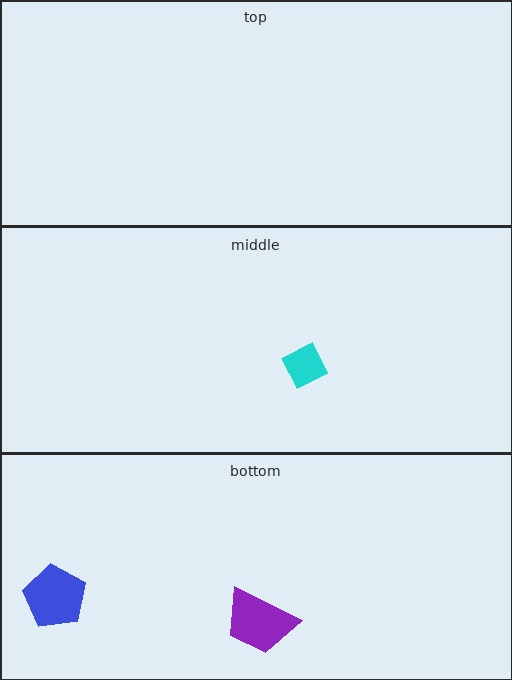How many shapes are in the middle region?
1.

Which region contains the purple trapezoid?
The bottom region.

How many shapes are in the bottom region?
2.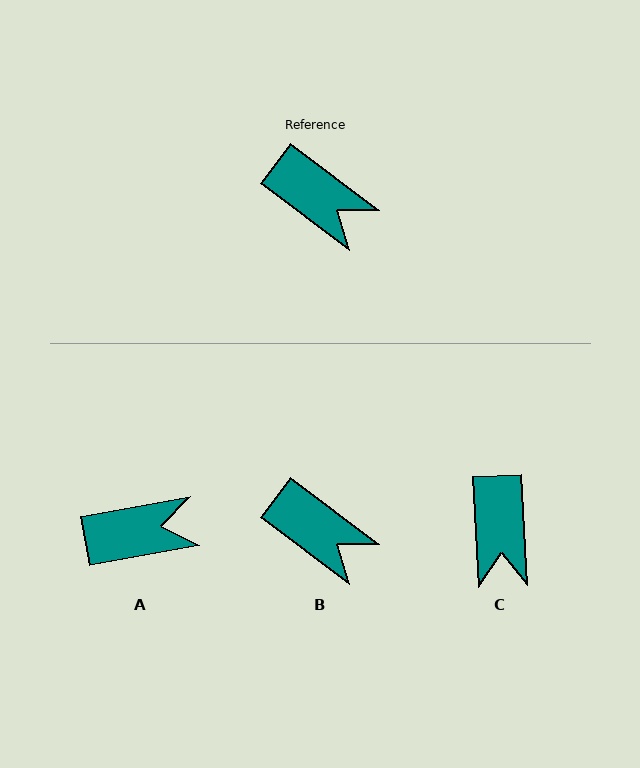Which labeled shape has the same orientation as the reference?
B.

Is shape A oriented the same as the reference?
No, it is off by about 47 degrees.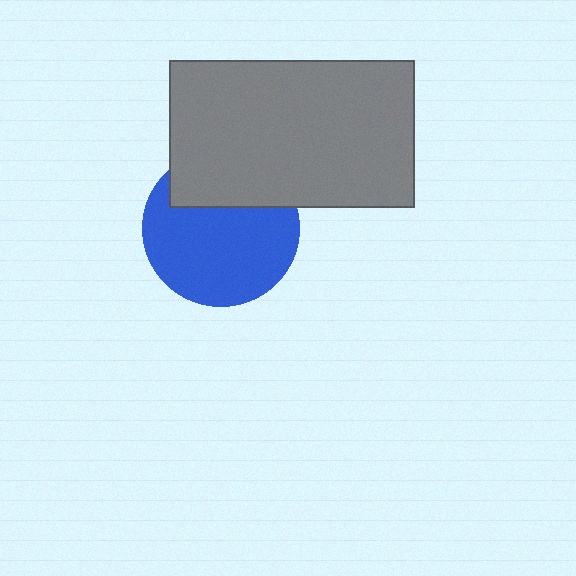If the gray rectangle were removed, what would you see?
You would see the complete blue circle.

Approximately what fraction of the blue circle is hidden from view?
Roughly 30% of the blue circle is hidden behind the gray rectangle.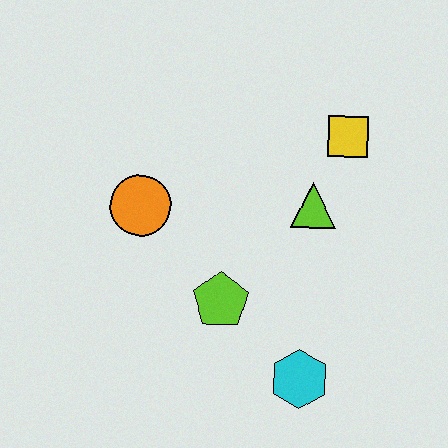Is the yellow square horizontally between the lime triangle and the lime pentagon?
No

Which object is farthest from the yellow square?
The cyan hexagon is farthest from the yellow square.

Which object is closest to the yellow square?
The lime triangle is closest to the yellow square.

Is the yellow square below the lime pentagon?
No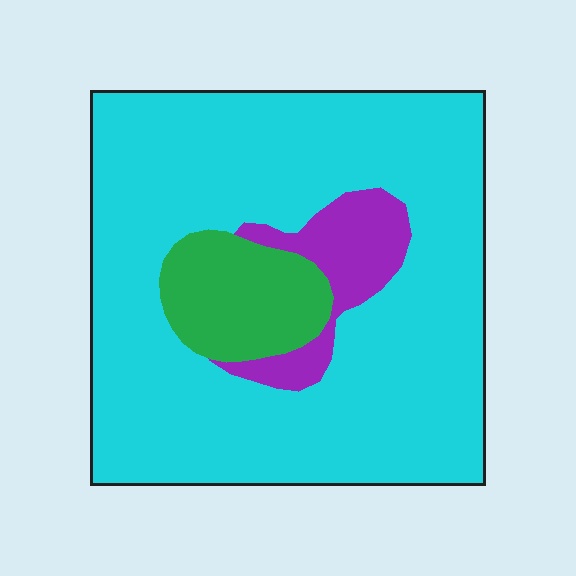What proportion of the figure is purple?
Purple covers 9% of the figure.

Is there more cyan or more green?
Cyan.